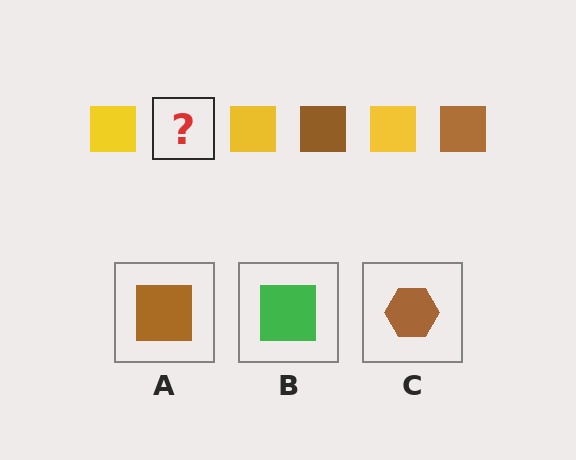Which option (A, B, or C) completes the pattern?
A.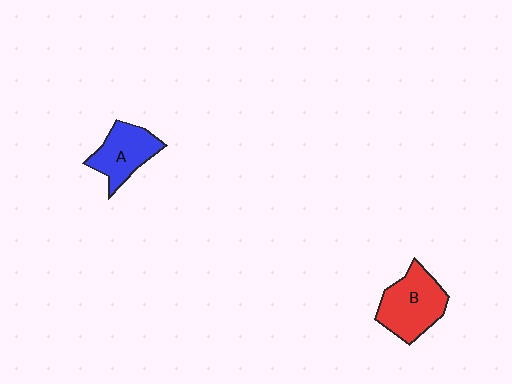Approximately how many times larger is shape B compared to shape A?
Approximately 1.3 times.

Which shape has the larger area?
Shape B (red).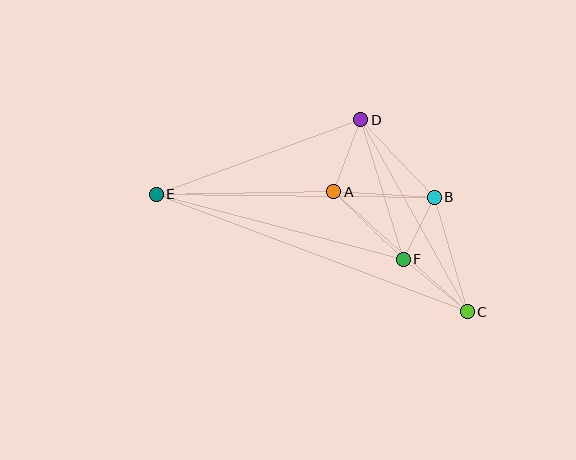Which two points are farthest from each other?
Points C and E are farthest from each other.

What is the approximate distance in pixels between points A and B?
The distance between A and B is approximately 101 pixels.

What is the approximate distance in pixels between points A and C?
The distance between A and C is approximately 180 pixels.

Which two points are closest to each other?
Points B and F are closest to each other.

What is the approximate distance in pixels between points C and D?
The distance between C and D is approximately 219 pixels.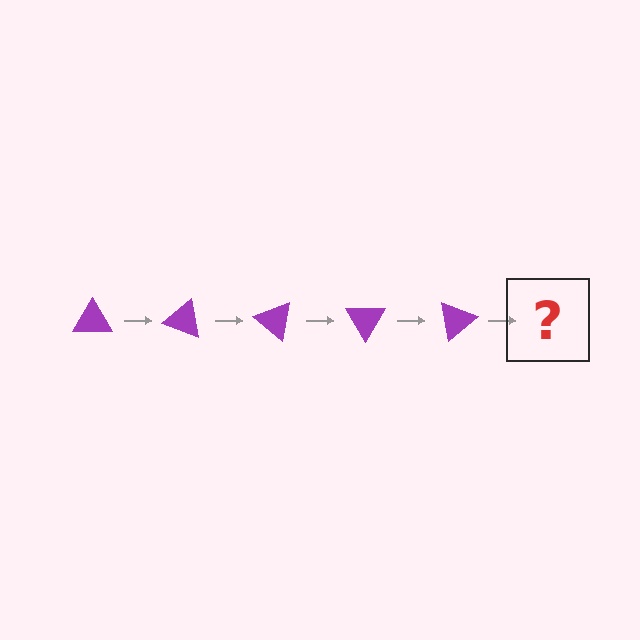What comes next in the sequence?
The next element should be a purple triangle rotated 100 degrees.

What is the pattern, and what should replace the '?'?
The pattern is that the triangle rotates 20 degrees each step. The '?' should be a purple triangle rotated 100 degrees.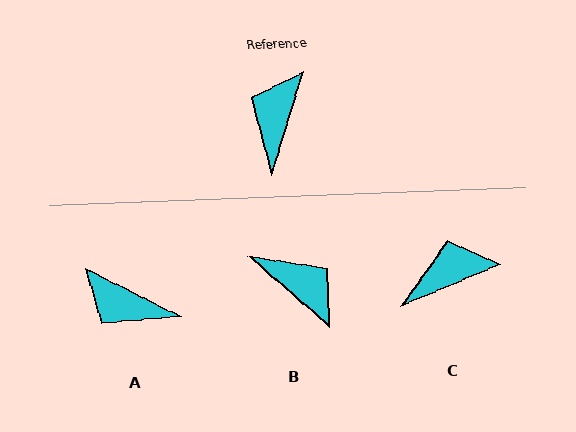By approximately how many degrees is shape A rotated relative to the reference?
Approximately 80 degrees counter-clockwise.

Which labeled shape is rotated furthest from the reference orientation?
B, about 114 degrees away.